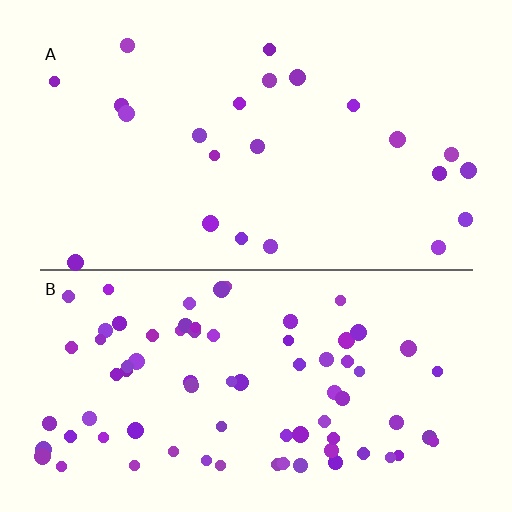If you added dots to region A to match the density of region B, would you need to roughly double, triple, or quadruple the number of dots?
Approximately triple.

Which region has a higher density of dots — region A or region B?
B (the bottom).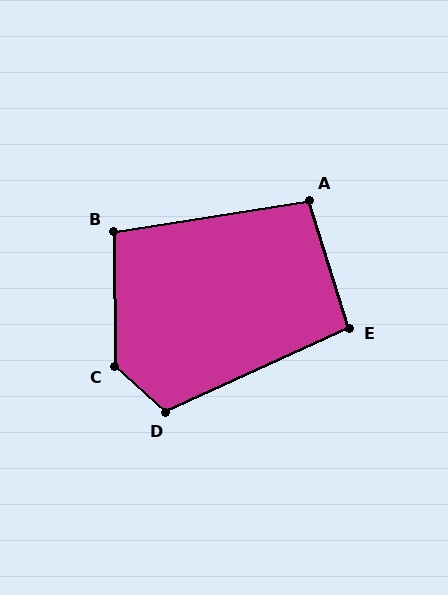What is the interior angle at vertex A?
Approximately 98 degrees (obtuse).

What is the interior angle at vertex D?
Approximately 113 degrees (obtuse).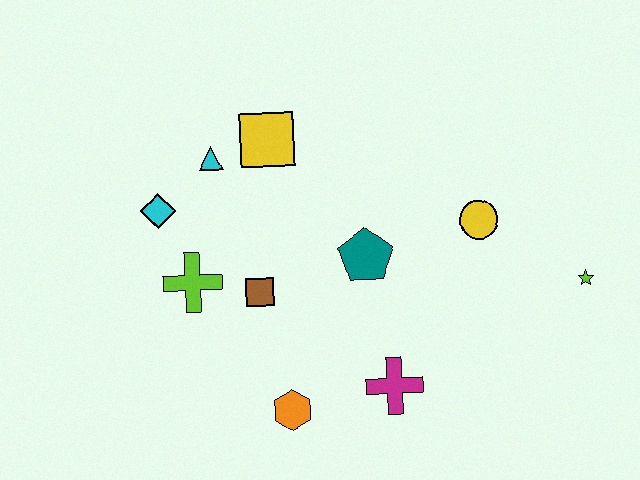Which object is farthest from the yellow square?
The lime star is farthest from the yellow square.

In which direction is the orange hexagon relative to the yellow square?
The orange hexagon is below the yellow square.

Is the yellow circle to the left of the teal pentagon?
No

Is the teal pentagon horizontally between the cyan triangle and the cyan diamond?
No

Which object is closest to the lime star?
The yellow circle is closest to the lime star.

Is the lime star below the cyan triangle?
Yes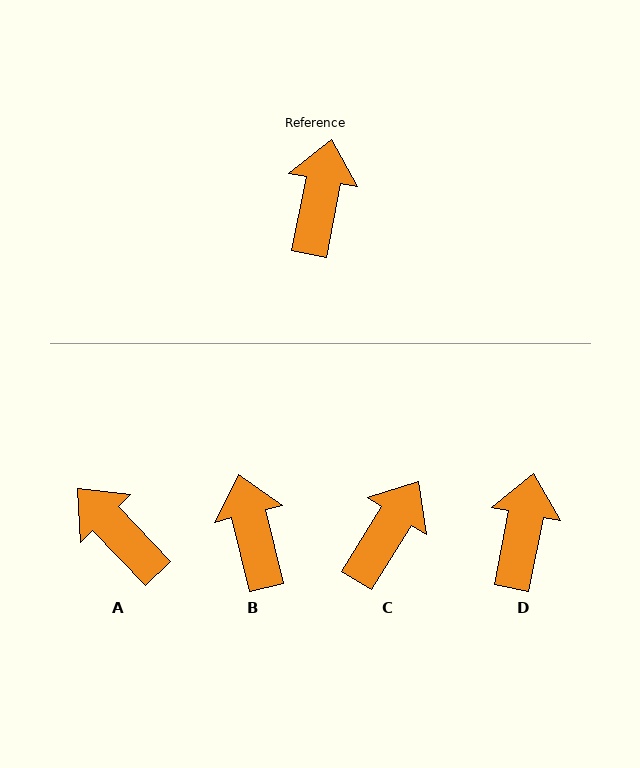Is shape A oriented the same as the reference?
No, it is off by about 55 degrees.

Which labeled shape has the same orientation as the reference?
D.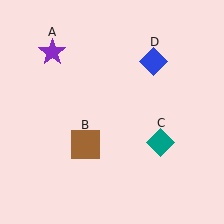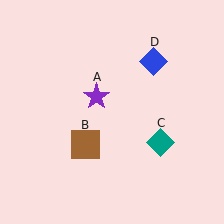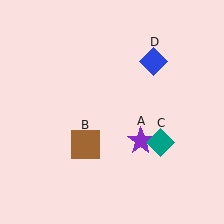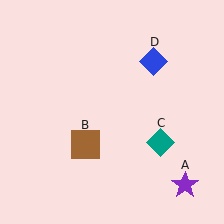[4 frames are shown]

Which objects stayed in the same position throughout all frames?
Brown square (object B) and teal diamond (object C) and blue diamond (object D) remained stationary.